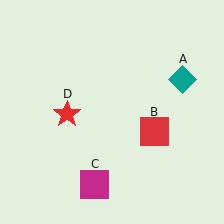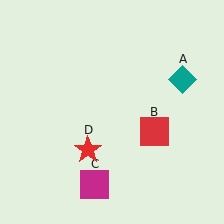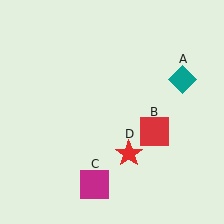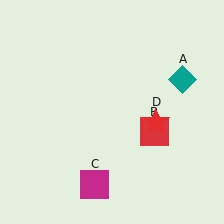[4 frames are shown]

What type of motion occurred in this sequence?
The red star (object D) rotated counterclockwise around the center of the scene.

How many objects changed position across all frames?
1 object changed position: red star (object D).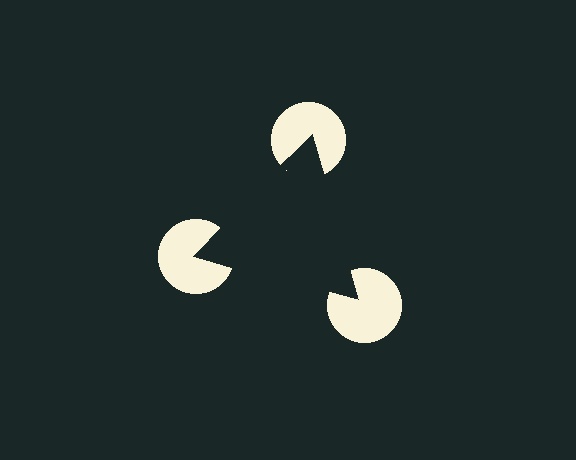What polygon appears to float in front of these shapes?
An illusory triangle — its edges are inferred from the aligned wedge cuts in the pac-man discs, not physically drawn.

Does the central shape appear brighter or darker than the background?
It typically appears slightly darker than the background, even though no actual brightness change is drawn.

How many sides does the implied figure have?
3 sides.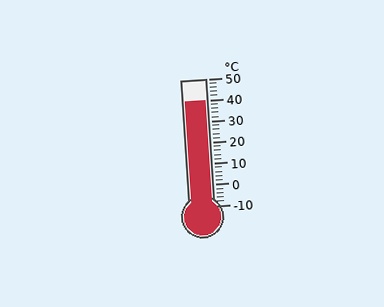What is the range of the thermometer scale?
The thermometer scale ranges from -10°C to 50°C.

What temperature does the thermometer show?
The thermometer shows approximately 40°C.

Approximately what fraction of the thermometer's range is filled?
The thermometer is filled to approximately 85% of its range.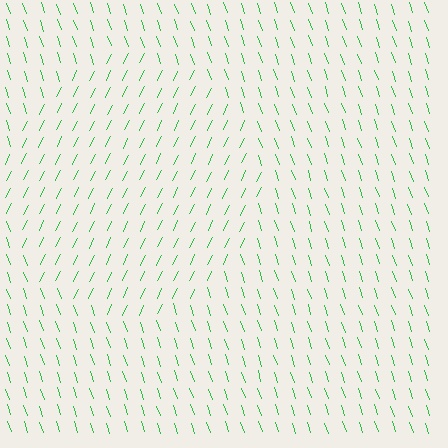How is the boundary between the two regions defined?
The boundary is defined purely by a change in line orientation (approximately 45 degrees difference). All lines are the same color and thickness.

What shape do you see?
I see a circle.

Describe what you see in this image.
The image is filled with small green line segments. A circle region in the image has lines oriented differently from the surrounding lines, creating a visible texture boundary.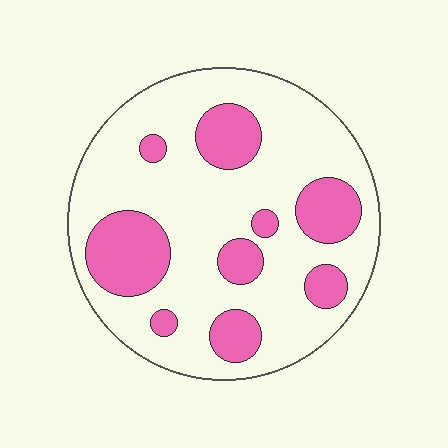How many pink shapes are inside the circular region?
9.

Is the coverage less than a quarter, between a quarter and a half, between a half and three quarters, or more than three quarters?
Between a quarter and a half.